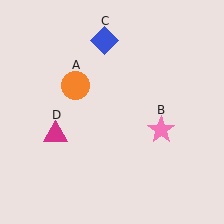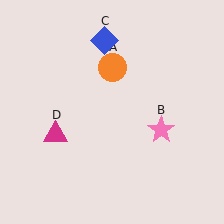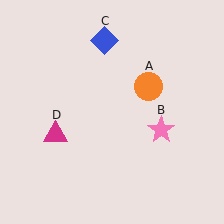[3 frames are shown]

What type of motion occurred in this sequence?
The orange circle (object A) rotated clockwise around the center of the scene.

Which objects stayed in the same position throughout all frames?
Pink star (object B) and blue diamond (object C) and magenta triangle (object D) remained stationary.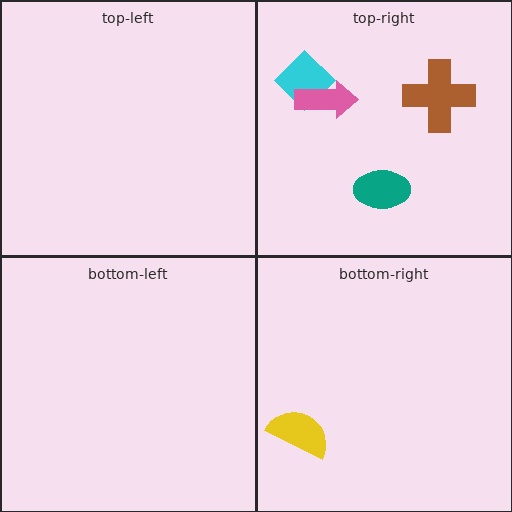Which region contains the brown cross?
The top-right region.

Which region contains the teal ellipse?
The top-right region.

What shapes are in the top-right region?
The brown cross, the cyan diamond, the teal ellipse, the pink arrow.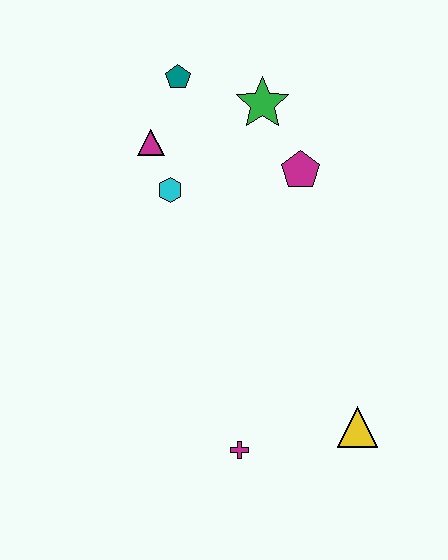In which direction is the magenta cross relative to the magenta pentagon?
The magenta cross is below the magenta pentagon.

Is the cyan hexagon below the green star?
Yes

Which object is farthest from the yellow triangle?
The teal pentagon is farthest from the yellow triangle.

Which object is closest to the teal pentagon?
The magenta triangle is closest to the teal pentagon.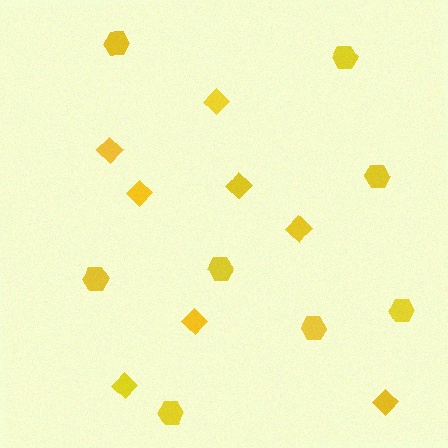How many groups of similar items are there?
There are 2 groups: one group of hexagons (8) and one group of diamonds (8).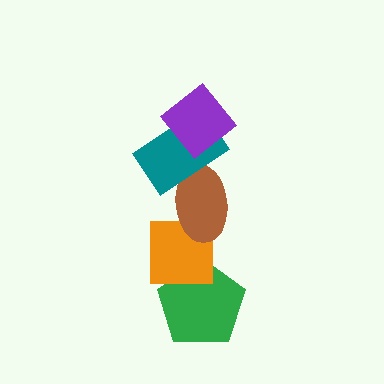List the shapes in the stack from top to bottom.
From top to bottom: the purple diamond, the teal rectangle, the brown ellipse, the orange square, the green pentagon.